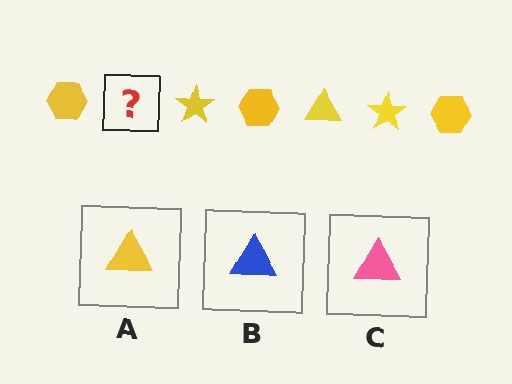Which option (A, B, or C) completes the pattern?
A.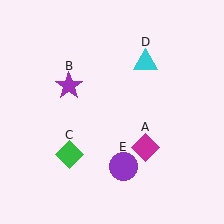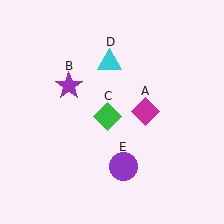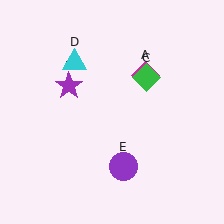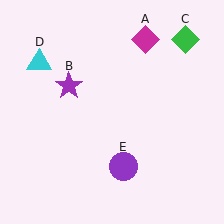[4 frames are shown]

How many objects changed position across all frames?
3 objects changed position: magenta diamond (object A), green diamond (object C), cyan triangle (object D).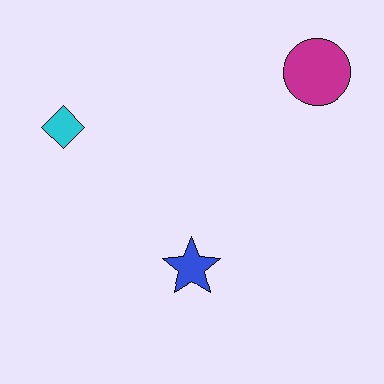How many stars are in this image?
There is 1 star.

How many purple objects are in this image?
There are no purple objects.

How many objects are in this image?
There are 3 objects.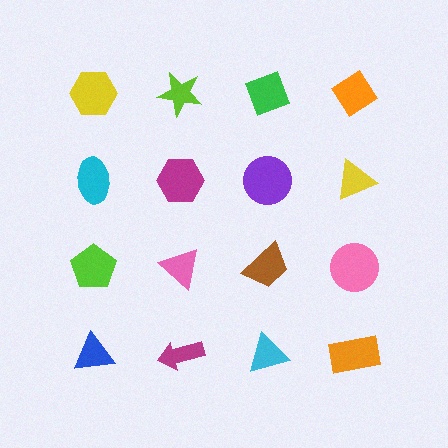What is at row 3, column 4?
A pink circle.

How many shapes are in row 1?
4 shapes.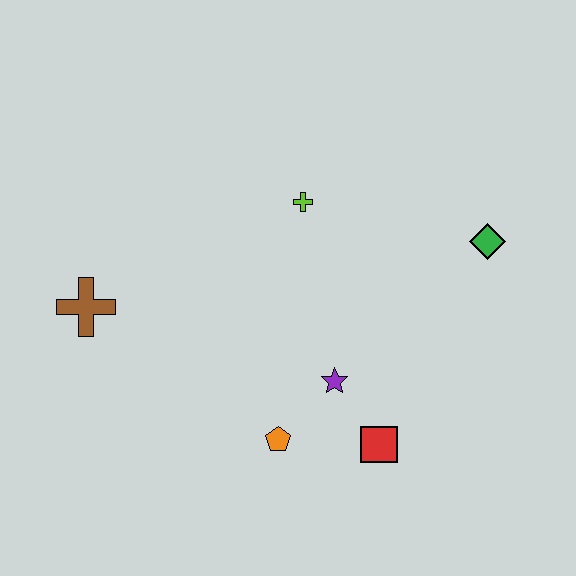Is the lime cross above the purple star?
Yes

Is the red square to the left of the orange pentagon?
No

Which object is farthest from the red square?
The brown cross is farthest from the red square.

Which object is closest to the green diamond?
The lime cross is closest to the green diamond.